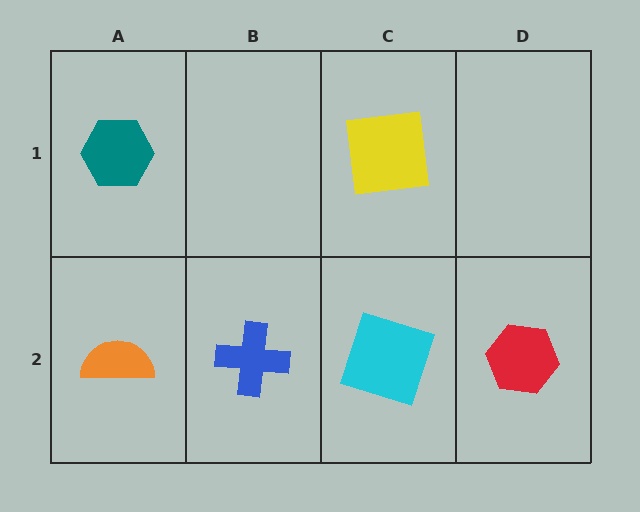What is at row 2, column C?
A cyan square.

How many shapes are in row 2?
4 shapes.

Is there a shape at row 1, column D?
No, that cell is empty.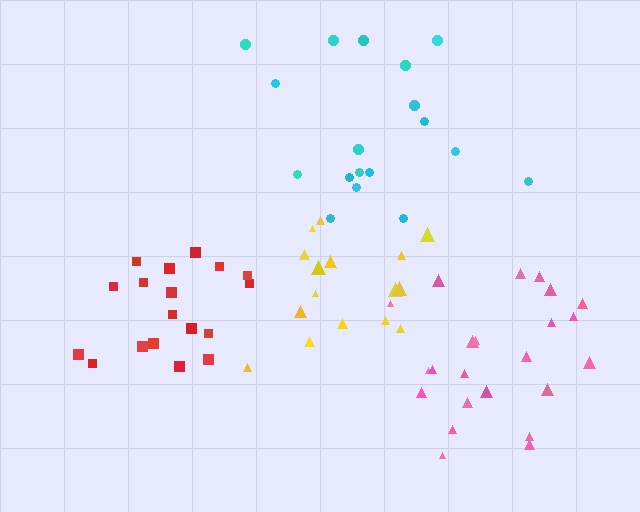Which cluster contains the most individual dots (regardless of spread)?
Pink (23).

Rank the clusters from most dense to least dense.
red, pink, cyan, yellow.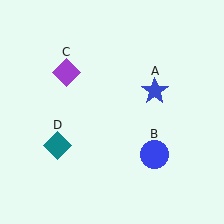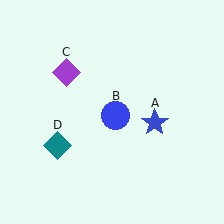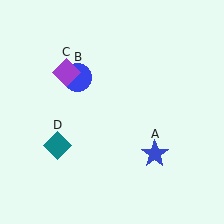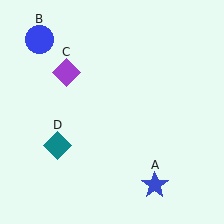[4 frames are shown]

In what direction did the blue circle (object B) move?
The blue circle (object B) moved up and to the left.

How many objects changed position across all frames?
2 objects changed position: blue star (object A), blue circle (object B).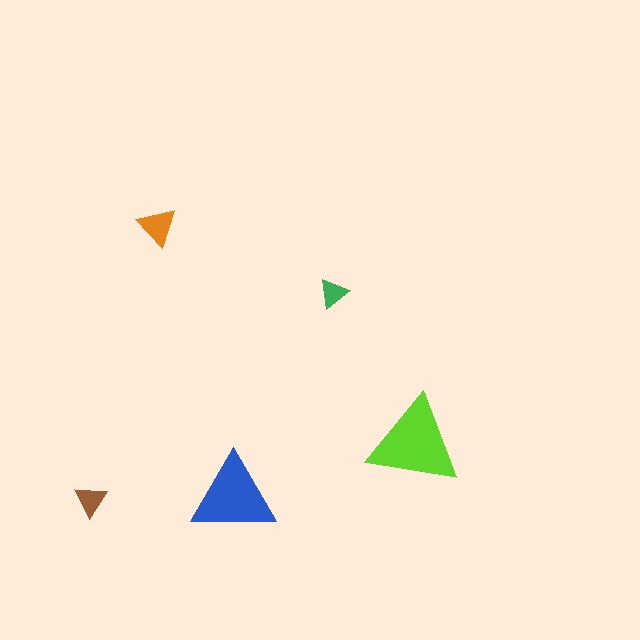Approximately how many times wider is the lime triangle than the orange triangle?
About 2.5 times wider.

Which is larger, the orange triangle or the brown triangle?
The orange one.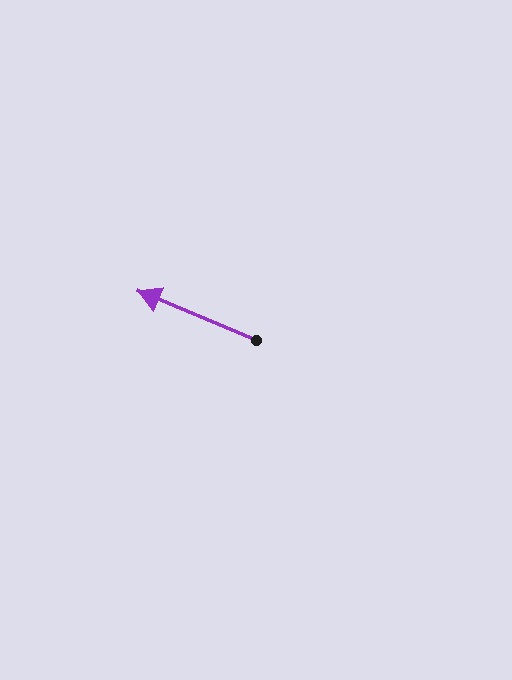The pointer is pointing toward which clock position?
Roughly 10 o'clock.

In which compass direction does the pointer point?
Northwest.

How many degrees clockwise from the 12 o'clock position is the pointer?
Approximately 293 degrees.